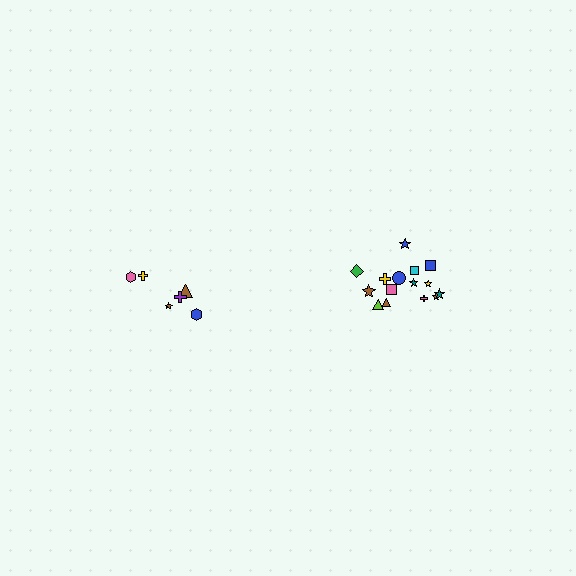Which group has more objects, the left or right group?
The right group.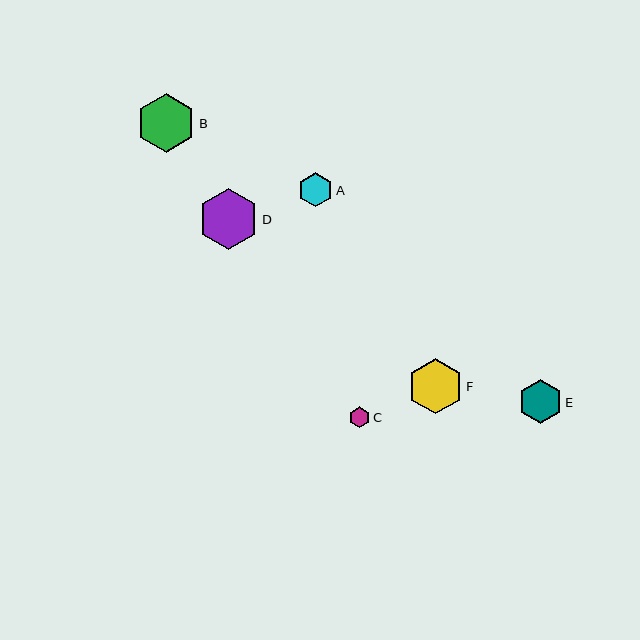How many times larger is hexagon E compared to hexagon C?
Hexagon E is approximately 2.1 times the size of hexagon C.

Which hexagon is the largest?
Hexagon D is the largest with a size of approximately 60 pixels.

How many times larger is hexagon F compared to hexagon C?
Hexagon F is approximately 2.6 times the size of hexagon C.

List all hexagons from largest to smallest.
From largest to smallest: D, B, F, E, A, C.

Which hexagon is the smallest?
Hexagon C is the smallest with a size of approximately 21 pixels.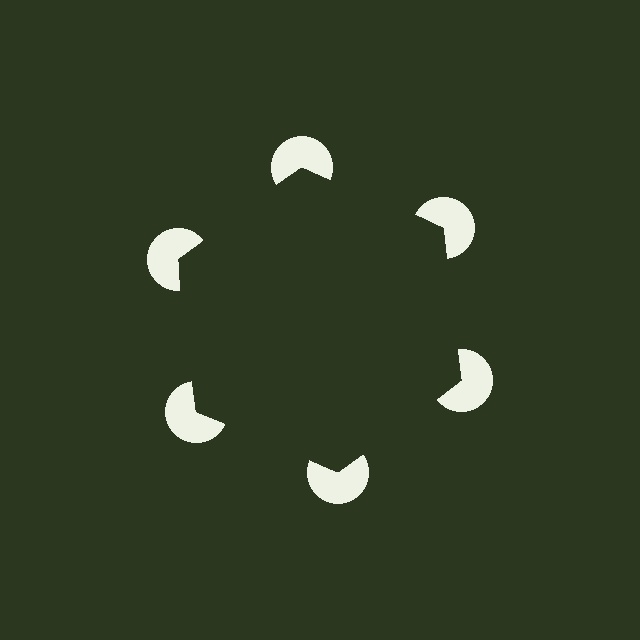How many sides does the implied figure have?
6 sides.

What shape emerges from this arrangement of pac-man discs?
An illusory hexagon — its edges are inferred from the aligned wedge cuts in the pac-man discs, not physically drawn.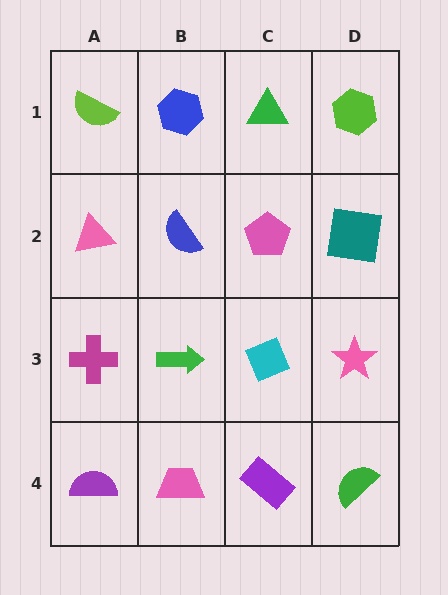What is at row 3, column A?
A magenta cross.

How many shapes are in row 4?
4 shapes.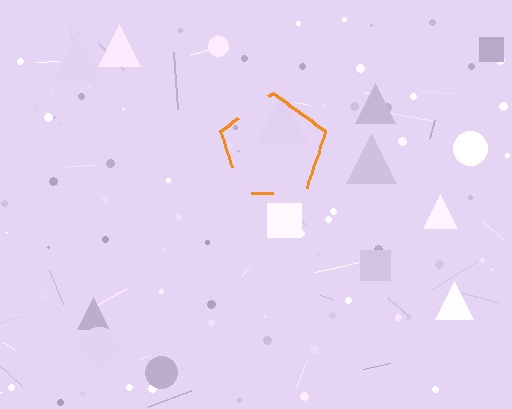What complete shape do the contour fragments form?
The contour fragments form a pentagon.